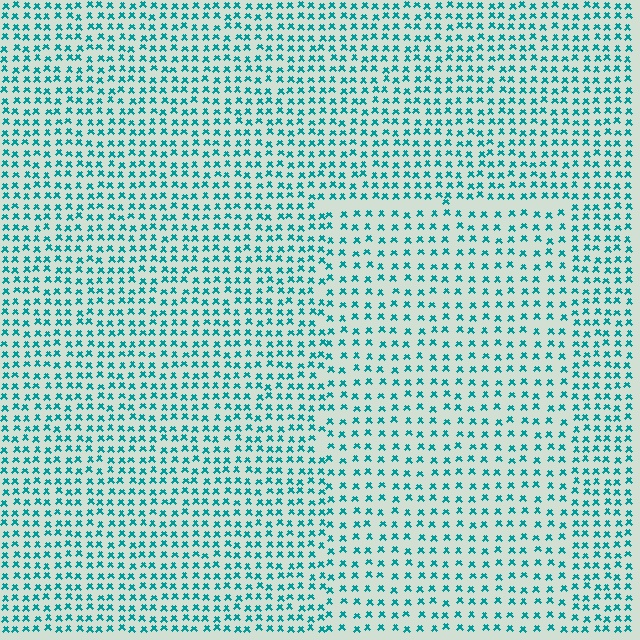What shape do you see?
I see a rectangle.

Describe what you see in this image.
The image contains small teal elements arranged at two different densities. A rectangle-shaped region is visible where the elements are less densely packed than the surrounding area.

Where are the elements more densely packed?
The elements are more densely packed outside the rectangle boundary.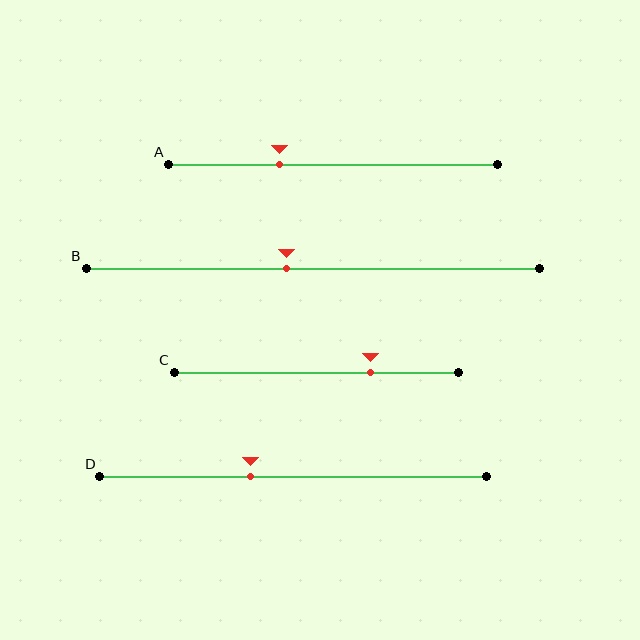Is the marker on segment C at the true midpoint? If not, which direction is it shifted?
No, the marker on segment C is shifted to the right by about 19% of the segment length.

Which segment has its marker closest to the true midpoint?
Segment B has its marker closest to the true midpoint.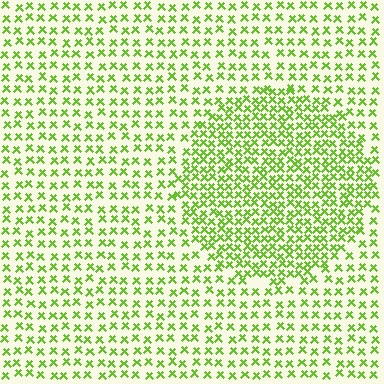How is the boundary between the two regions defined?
The boundary is defined by a change in element density (approximately 1.9x ratio). All elements are the same color, size, and shape.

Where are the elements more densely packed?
The elements are more densely packed inside the circle boundary.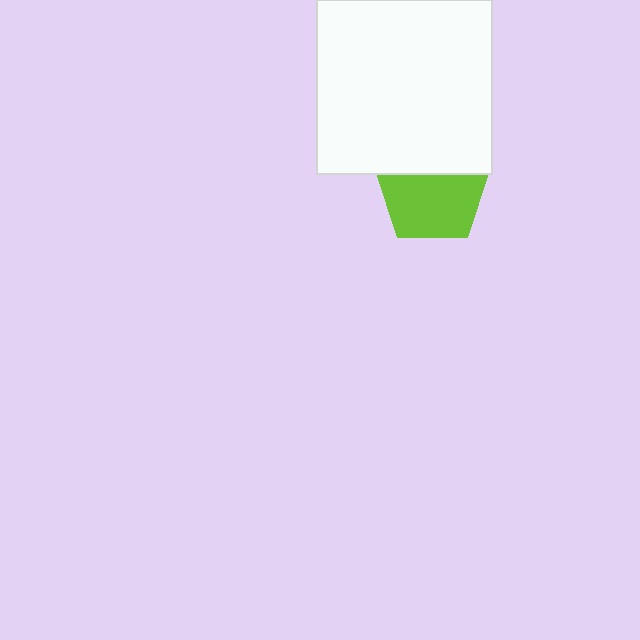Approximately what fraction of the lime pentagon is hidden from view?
Roughly 35% of the lime pentagon is hidden behind the white square.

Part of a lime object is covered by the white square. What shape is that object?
It is a pentagon.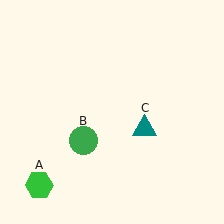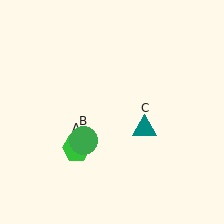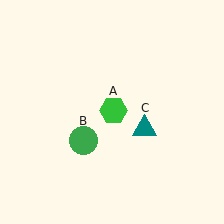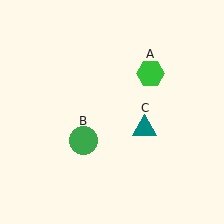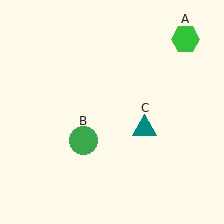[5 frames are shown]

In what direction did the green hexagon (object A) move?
The green hexagon (object A) moved up and to the right.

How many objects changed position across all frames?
1 object changed position: green hexagon (object A).